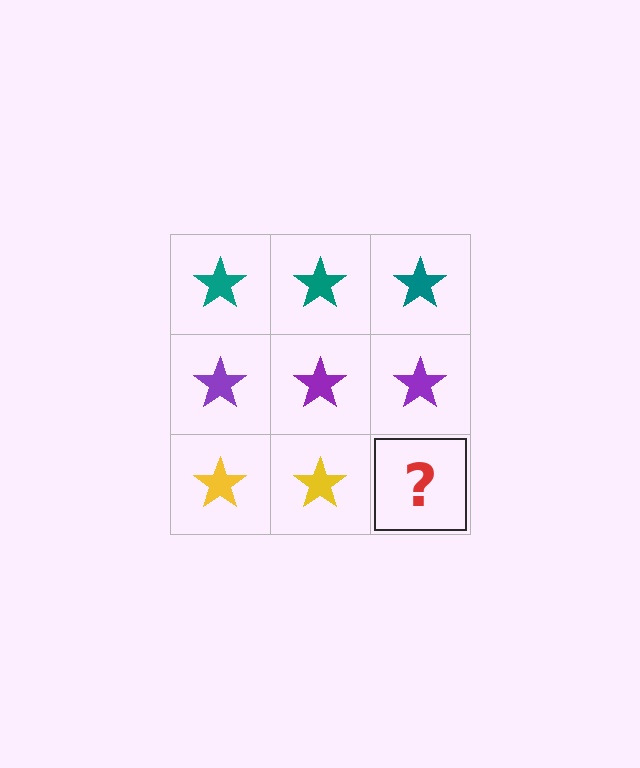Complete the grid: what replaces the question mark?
The question mark should be replaced with a yellow star.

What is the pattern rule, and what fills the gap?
The rule is that each row has a consistent color. The gap should be filled with a yellow star.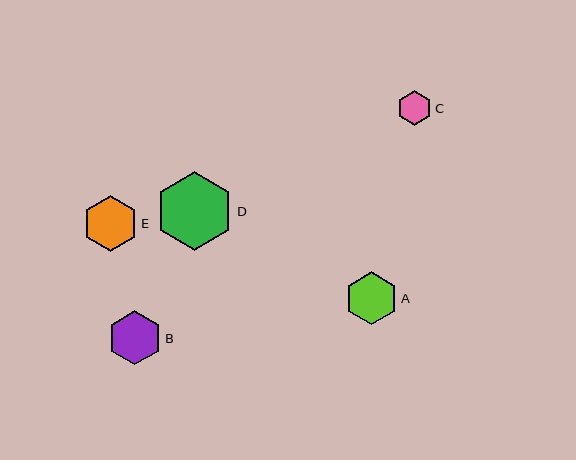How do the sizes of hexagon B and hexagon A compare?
Hexagon B and hexagon A are approximately the same size.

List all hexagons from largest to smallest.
From largest to smallest: D, E, B, A, C.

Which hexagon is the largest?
Hexagon D is the largest with a size of approximately 79 pixels.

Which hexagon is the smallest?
Hexagon C is the smallest with a size of approximately 34 pixels.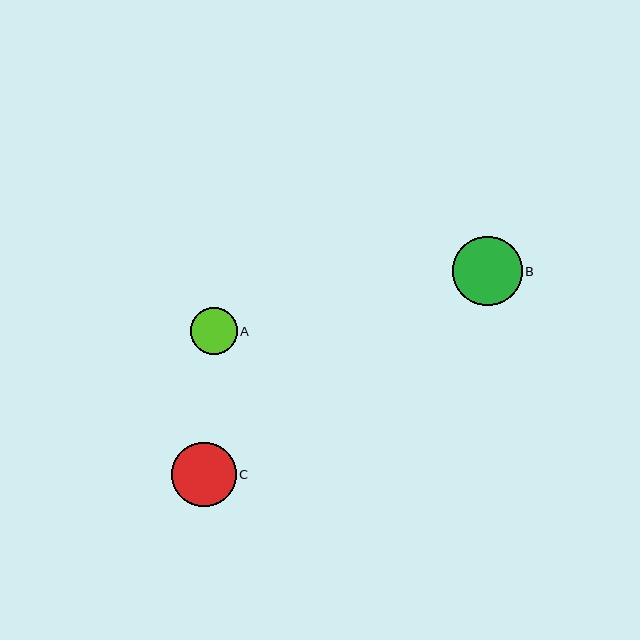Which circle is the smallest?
Circle A is the smallest with a size of approximately 47 pixels.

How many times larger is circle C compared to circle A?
Circle C is approximately 1.4 times the size of circle A.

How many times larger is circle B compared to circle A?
Circle B is approximately 1.5 times the size of circle A.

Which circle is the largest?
Circle B is the largest with a size of approximately 69 pixels.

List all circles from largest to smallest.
From largest to smallest: B, C, A.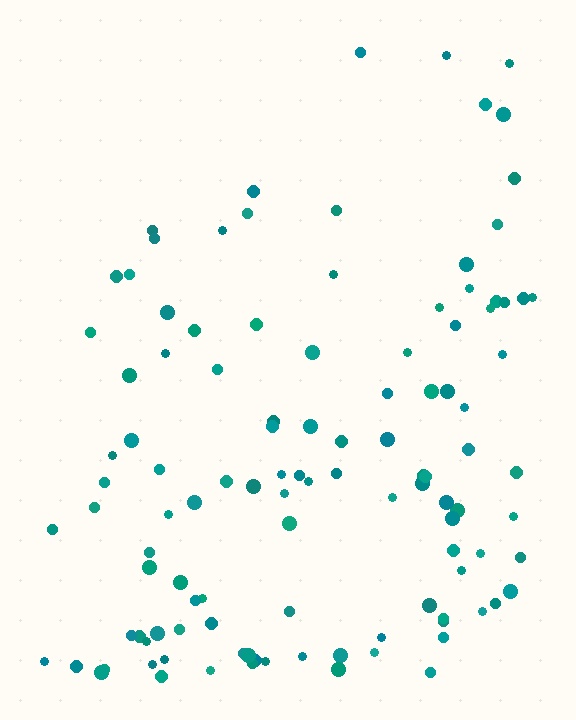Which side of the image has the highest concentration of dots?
The bottom.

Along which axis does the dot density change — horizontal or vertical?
Vertical.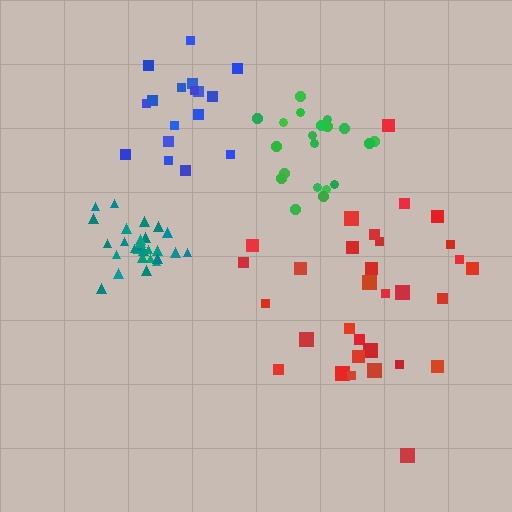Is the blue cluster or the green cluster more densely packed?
Green.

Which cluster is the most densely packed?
Teal.